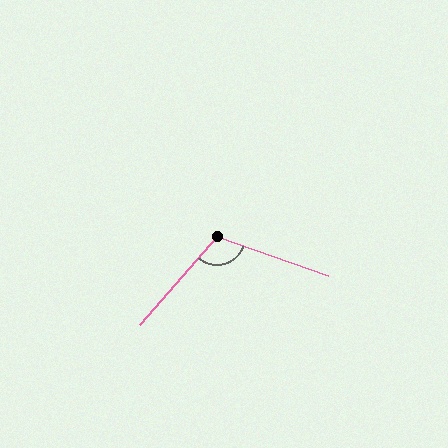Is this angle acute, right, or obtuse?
It is obtuse.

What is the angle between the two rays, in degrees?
Approximately 112 degrees.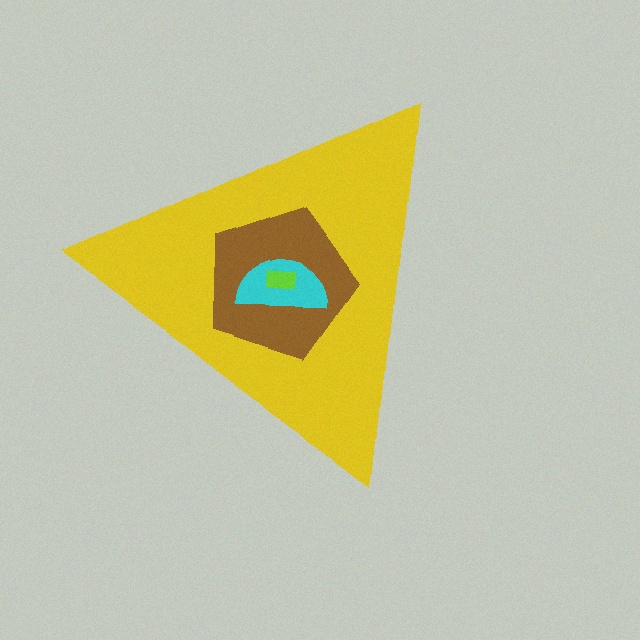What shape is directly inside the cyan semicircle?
The lime rectangle.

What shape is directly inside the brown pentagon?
The cyan semicircle.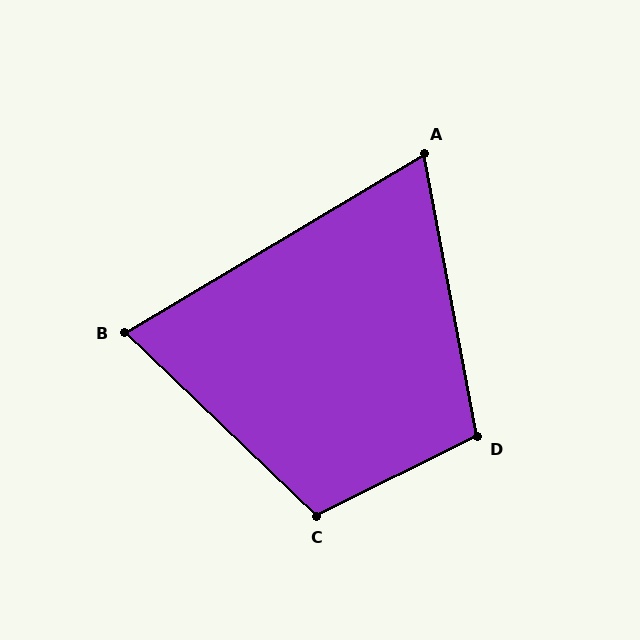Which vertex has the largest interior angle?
C, at approximately 110 degrees.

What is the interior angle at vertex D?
Approximately 106 degrees (obtuse).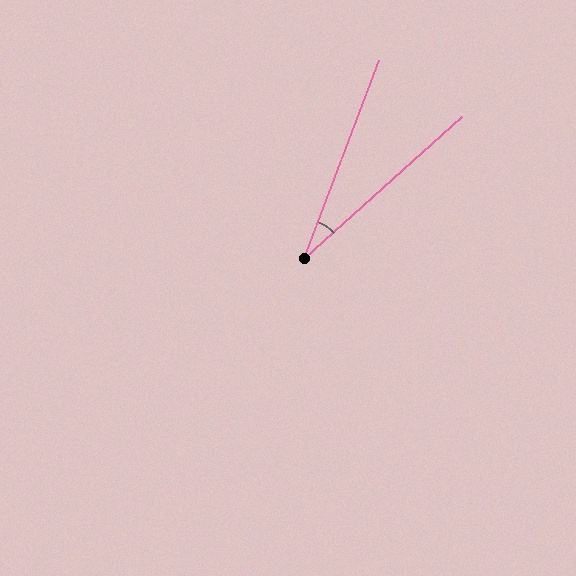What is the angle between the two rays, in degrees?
Approximately 27 degrees.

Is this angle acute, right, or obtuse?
It is acute.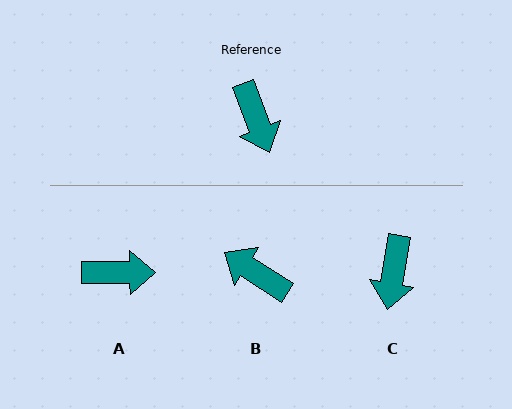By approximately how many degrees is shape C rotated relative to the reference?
Approximately 30 degrees clockwise.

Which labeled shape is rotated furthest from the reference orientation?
B, about 144 degrees away.